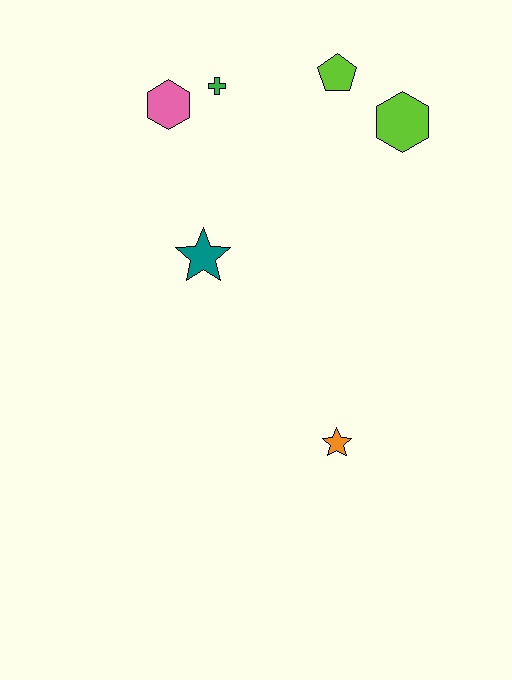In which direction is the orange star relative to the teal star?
The orange star is below the teal star.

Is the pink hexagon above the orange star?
Yes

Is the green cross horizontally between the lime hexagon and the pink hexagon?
Yes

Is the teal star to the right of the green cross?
No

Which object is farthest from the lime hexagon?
The orange star is farthest from the lime hexagon.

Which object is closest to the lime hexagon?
The lime pentagon is closest to the lime hexagon.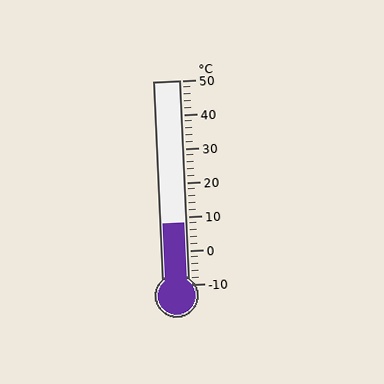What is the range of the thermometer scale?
The thermometer scale ranges from -10°C to 50°C.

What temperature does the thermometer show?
The thermometer shows approximately 8°C.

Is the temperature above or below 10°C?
The temperature is below 10°C.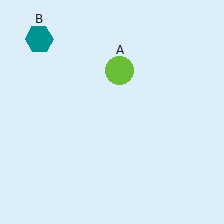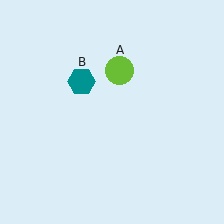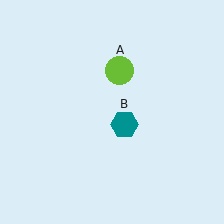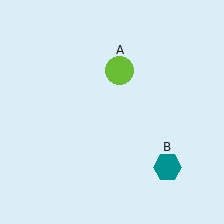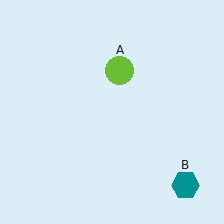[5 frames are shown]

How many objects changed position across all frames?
1 object changed position: teal hexagon (object B).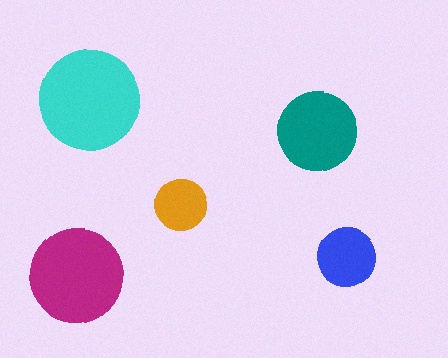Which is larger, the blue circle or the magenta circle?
The magenta one.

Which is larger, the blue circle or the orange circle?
The blue one.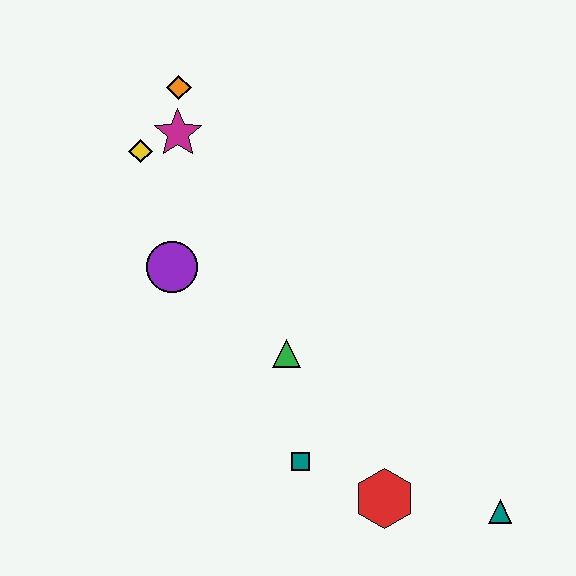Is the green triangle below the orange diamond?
Yes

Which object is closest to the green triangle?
The teal square is closest to the green triangle.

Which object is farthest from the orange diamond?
The teal triangle is farthest from the orange diamond.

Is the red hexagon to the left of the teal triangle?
Yes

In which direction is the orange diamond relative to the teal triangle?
The orange diamond is above the teal triangle.